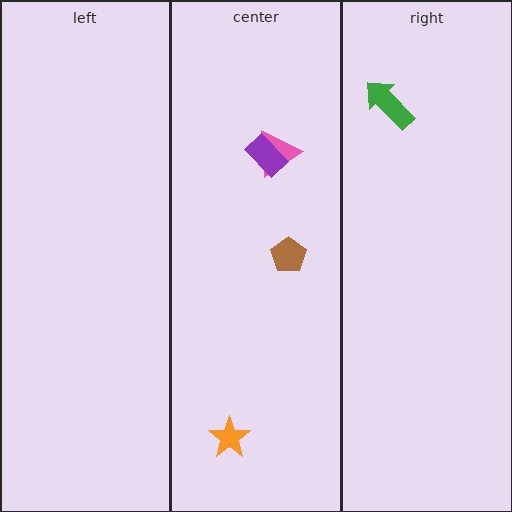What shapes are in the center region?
The pink triangle, the brown pentagon, the orange star, the purple rectangle.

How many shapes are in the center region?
4.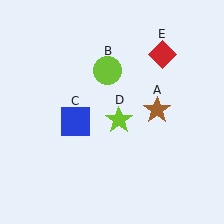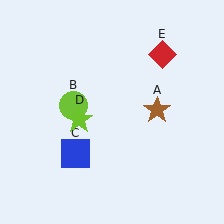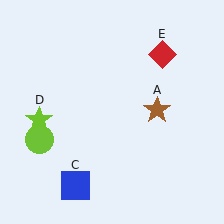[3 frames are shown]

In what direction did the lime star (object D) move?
The lime star (object D) moved left.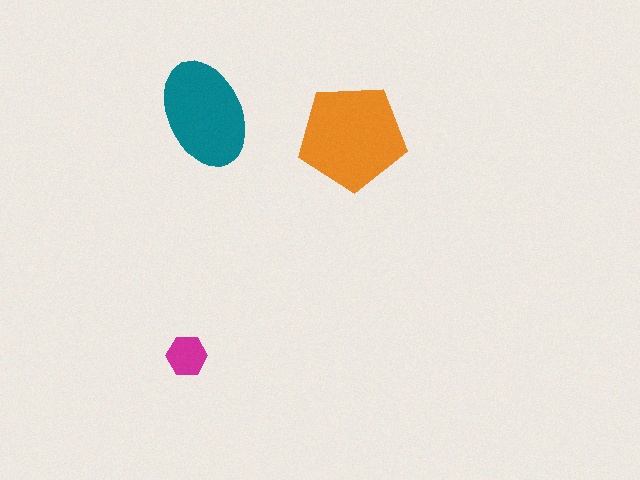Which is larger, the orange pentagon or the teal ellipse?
The orange pentagon.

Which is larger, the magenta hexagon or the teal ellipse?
The teal ellipse.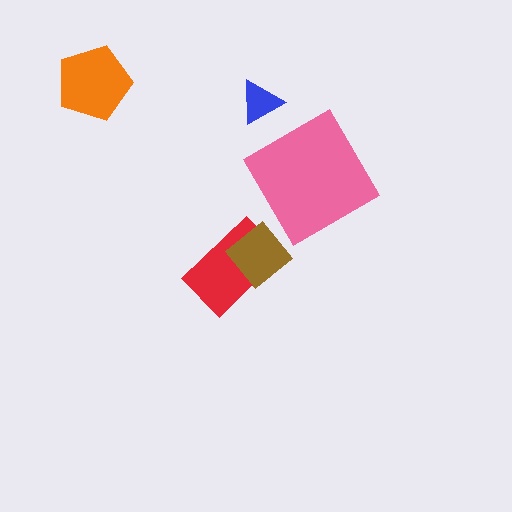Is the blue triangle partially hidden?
No, no other shape covers it.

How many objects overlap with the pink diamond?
0 objects overlap with the pink diamond.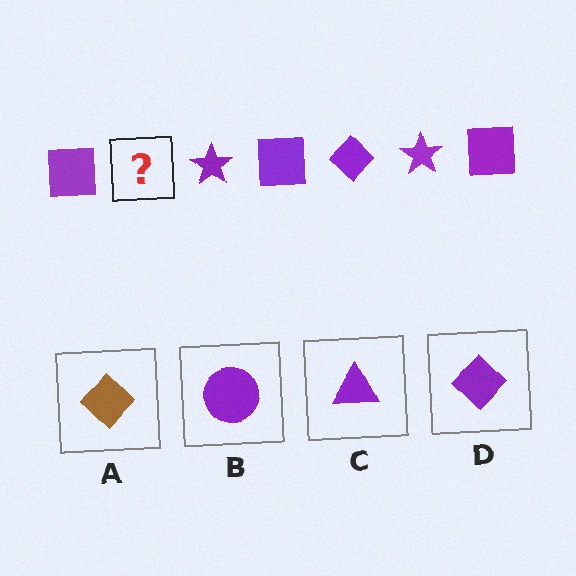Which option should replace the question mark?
Option D.